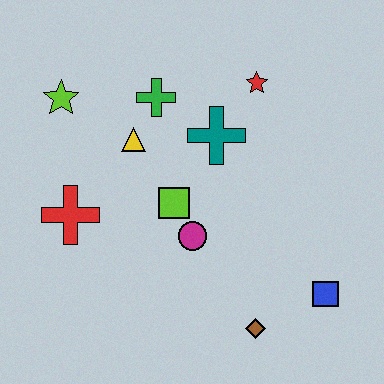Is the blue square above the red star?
No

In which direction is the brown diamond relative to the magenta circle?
The brown diamond is below the magenta circle.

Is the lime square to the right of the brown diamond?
No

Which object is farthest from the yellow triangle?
The blue square is farthest from the yellow triangle.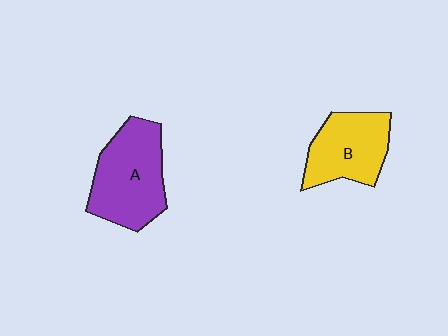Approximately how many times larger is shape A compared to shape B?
Approximately 1.3 times.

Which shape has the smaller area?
Shape B (yellow).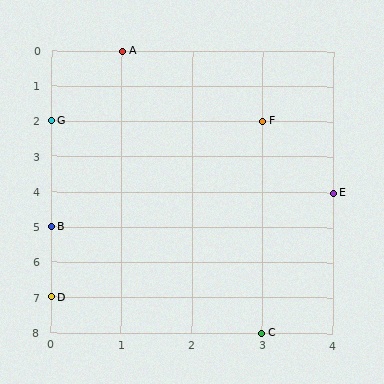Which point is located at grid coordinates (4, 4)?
Point E is at (4, 4).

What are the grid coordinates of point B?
Point B is at grid coordinates (0, 5).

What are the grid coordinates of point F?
Point F is at grid coordinates (3, 2).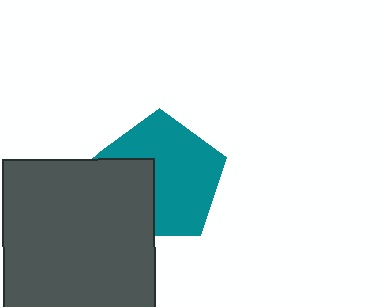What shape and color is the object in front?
The object in front is a dark gray rectangle.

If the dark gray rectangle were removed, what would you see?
You would see the complete teal pentagon.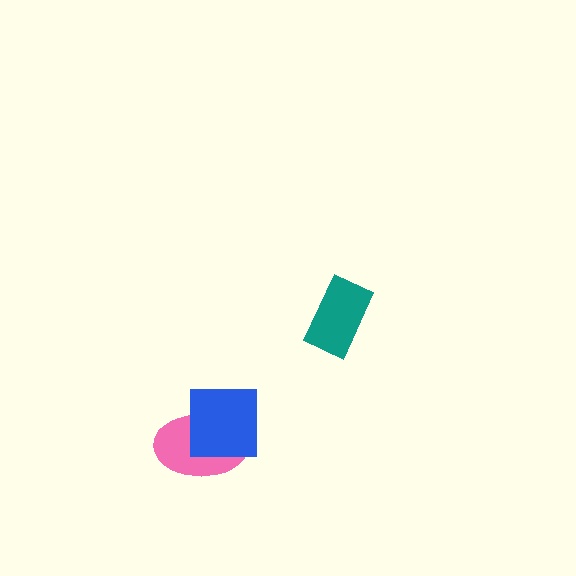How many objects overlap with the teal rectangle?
0 objects overlap with the teal rectangle.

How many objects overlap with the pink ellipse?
1 object overlaps with the pink ellipse.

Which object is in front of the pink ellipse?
The blue square is in front of the pink ellipse.